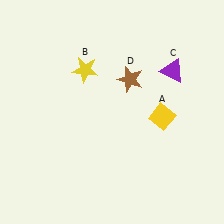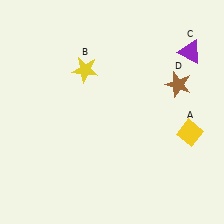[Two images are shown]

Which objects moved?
The objects that moved are: the yellow diamond (A), the purple triangle (C), the brown star (D).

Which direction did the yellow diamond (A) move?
The yellow diamond (A) moved right.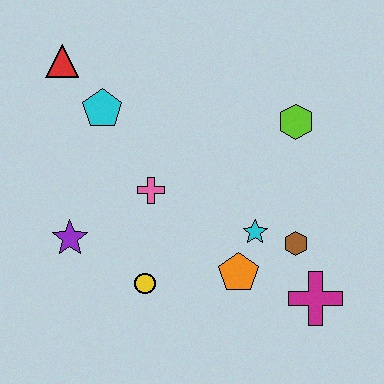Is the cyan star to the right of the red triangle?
Yes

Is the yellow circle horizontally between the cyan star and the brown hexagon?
No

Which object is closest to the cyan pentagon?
The red triangle is closest to the cyan pentagon.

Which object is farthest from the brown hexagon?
The red triangle is farthest from the brown hexagon.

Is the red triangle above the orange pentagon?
Yes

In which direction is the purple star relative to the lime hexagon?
The purple star is to the left of the lime hexagon.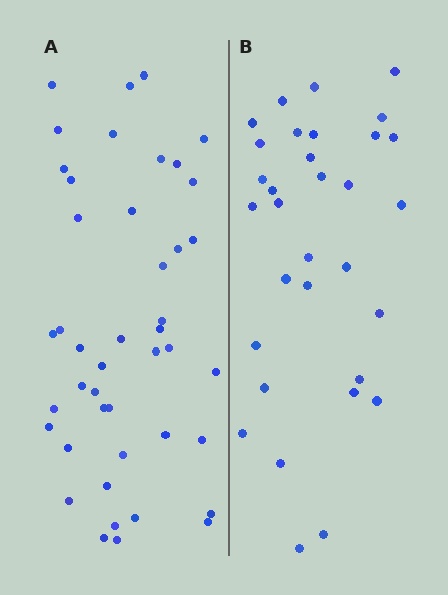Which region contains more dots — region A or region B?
Region A (the left region) has more dots.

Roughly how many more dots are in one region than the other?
Region A has roughly 12 or so more dots than region B.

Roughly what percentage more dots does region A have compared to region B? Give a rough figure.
About 40% more.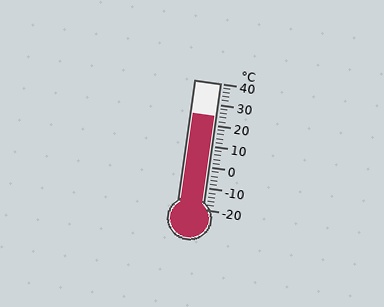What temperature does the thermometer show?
The thermometer shows approximately 24°C.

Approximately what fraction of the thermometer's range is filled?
The thermometer is filled to approximately 75% of its range.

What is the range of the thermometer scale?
The thermometer scale ranges from -20°C to 40°C.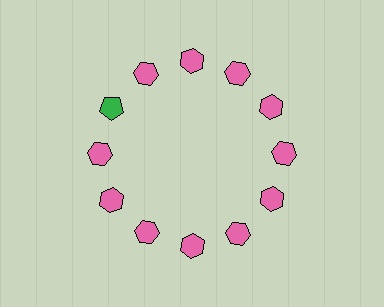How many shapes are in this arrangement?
There are 12 shapes arranged in a ring pattern.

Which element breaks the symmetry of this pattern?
The green pentagon at roughly the 10 o'clock position breaks the symmetry. All other shapes are pink hexagons.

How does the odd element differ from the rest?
It differs in both color (green instead of pink) and shape (pentagon instead of hexagon).